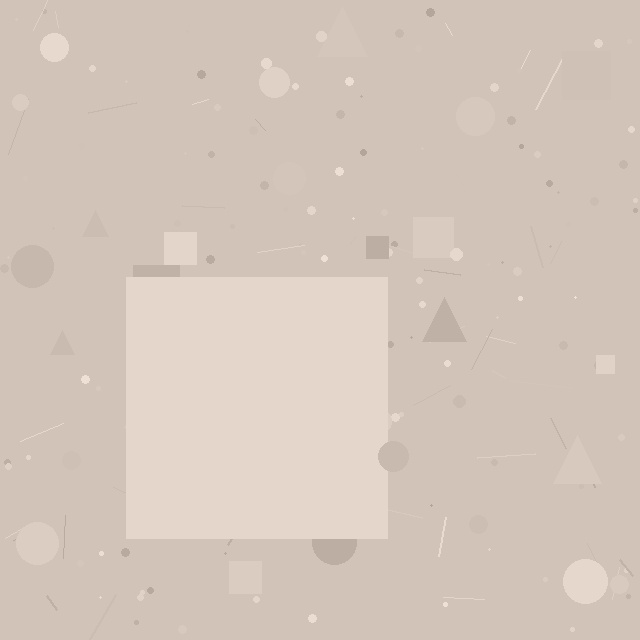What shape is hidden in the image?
A square is hidden in the image.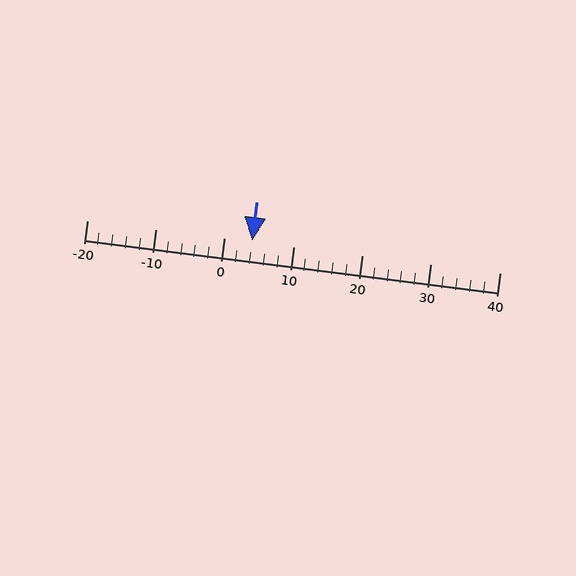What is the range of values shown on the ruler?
The ruler shows values from -20 to 40.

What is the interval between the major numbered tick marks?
The major tick marks are spaced 10 units apart.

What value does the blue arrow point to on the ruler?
The blue arrow points to approximately 4.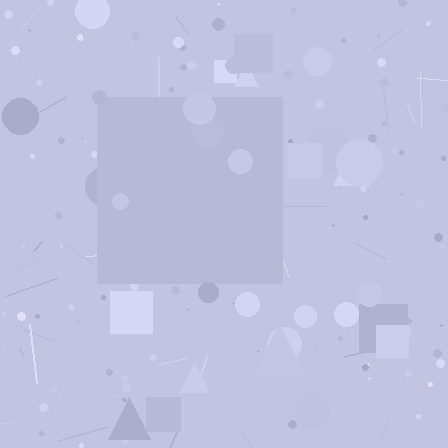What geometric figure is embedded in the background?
A square is embedded in the background.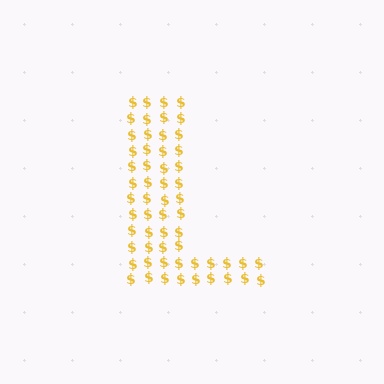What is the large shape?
The large shape is the letter L.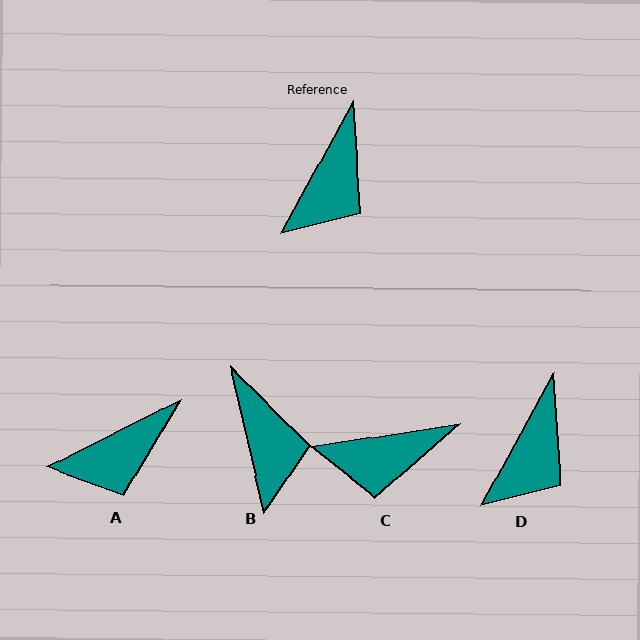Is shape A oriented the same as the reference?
No, it is off by about 34 degrees.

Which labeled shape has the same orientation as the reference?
D.